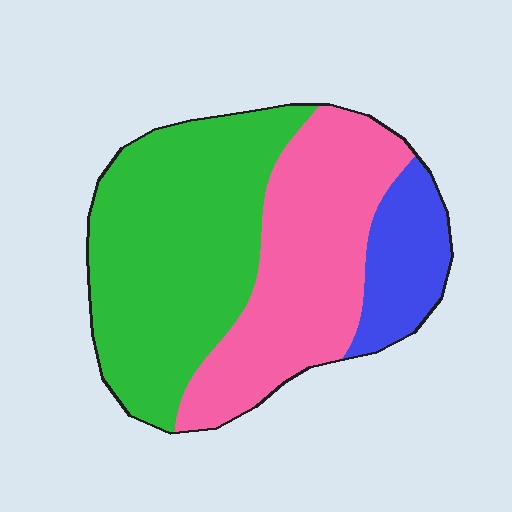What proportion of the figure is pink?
Pink covers 38% of the figure.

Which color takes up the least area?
Blue, at roughly 15%.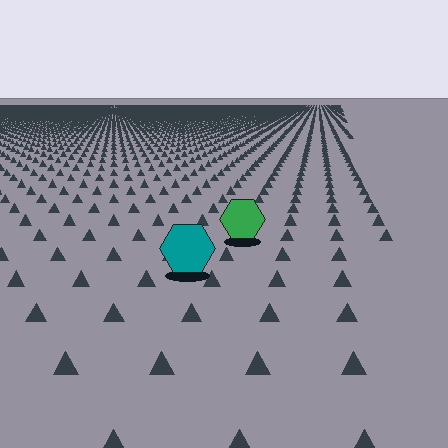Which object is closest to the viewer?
The teal hexagon is closest. The texture marks near it are larger and more spread out.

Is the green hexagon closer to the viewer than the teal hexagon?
No. The teal hexagon is closer — you can tell from the texture gradient: the ground texture is coarser near it.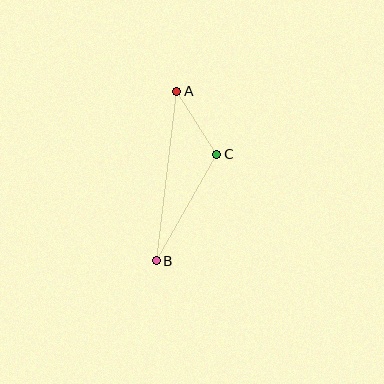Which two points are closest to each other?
Points A and C are closest to each other.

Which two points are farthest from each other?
Points A and B are farthest from each other.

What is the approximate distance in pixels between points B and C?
The distance between B and C is approximately 122 pixels.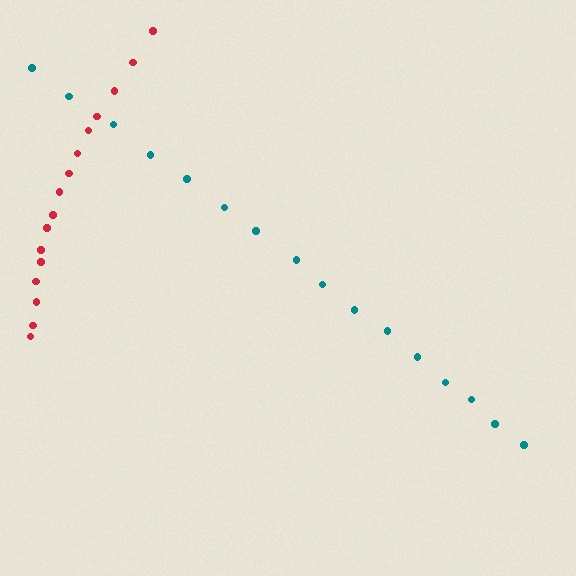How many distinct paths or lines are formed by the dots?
There are 2 distinct paths.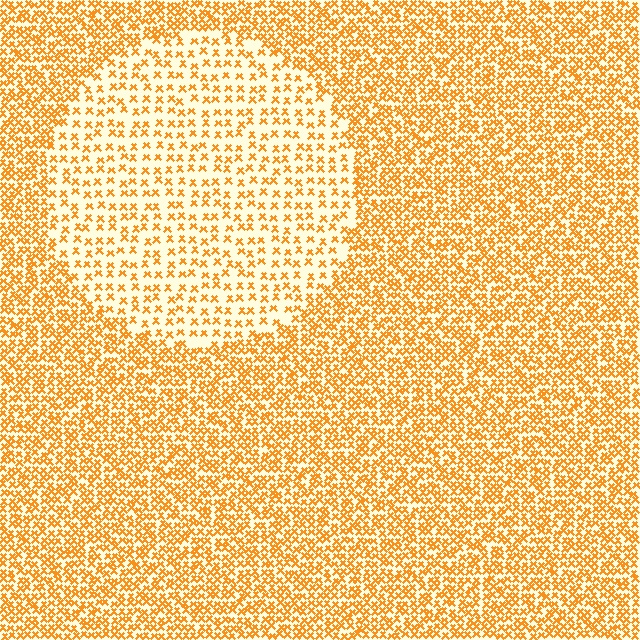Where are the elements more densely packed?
The elements are more densely packed outside the circle boundary.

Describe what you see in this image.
The image contains small orange elements arranged at two different densities. A circle-shaped region is visible where the elements are less densely packed than the surrounding area.